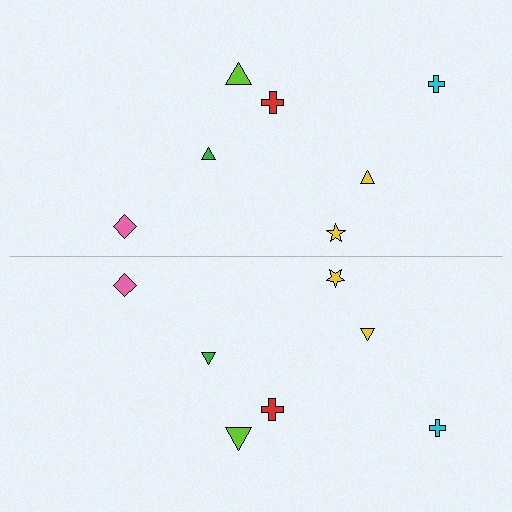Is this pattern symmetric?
Yes, this pattern has bilateral (reflection) symmetry.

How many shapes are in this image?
There are 14 shapes in this image.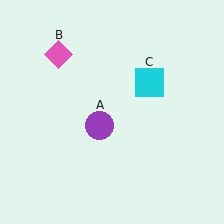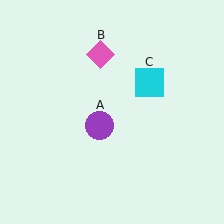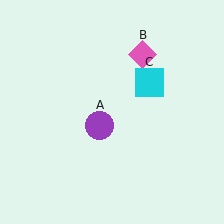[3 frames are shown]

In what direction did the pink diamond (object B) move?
The pink diamond (object B) moved right.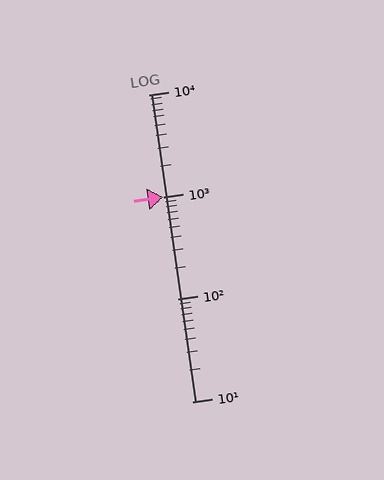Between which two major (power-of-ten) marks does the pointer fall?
The pointer is between 1000 and 10000.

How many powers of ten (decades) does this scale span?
The scale spans 3 decades, from 10 to 10000.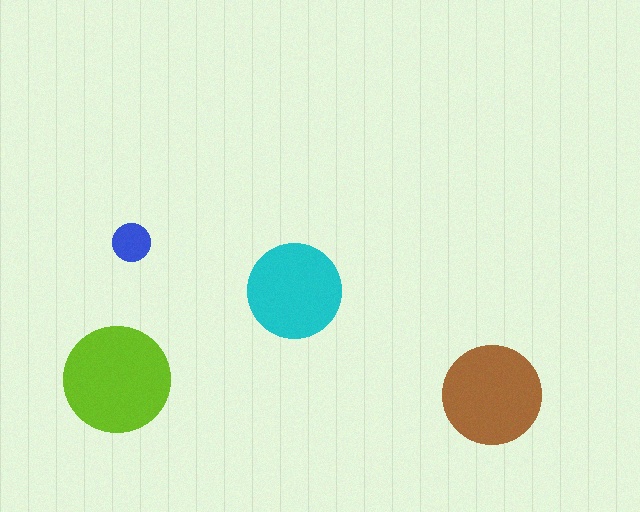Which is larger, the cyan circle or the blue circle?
The cyan one.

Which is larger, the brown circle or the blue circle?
The brown one.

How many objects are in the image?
There are 4 objects in the image.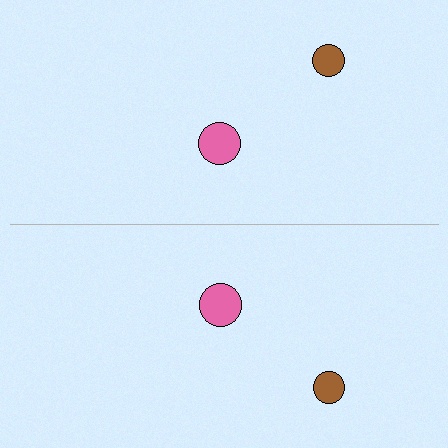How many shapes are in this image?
There are 4 shapes in this image.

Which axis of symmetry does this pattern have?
The pattern has a horizontal axis of symmetry running through the center of the image.